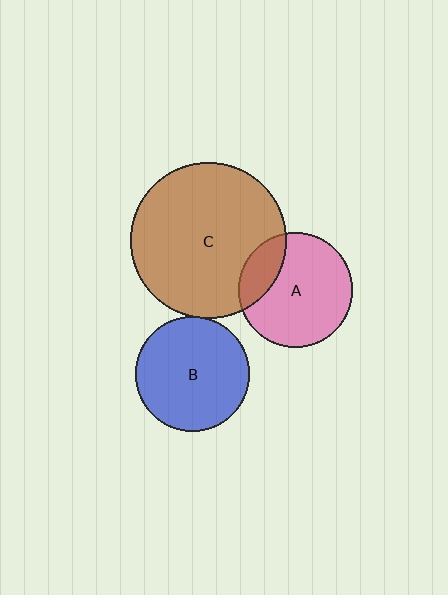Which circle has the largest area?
Circle C (brown).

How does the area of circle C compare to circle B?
Approximately 1.9 times.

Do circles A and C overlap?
Yes.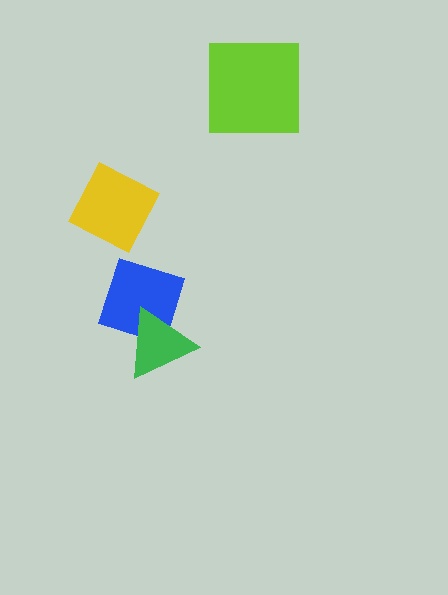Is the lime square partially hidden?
No, no other shape covers it.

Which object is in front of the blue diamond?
The green triangle is in front of the blue diamond.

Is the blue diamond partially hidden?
Yes, it is partially covered by another shape.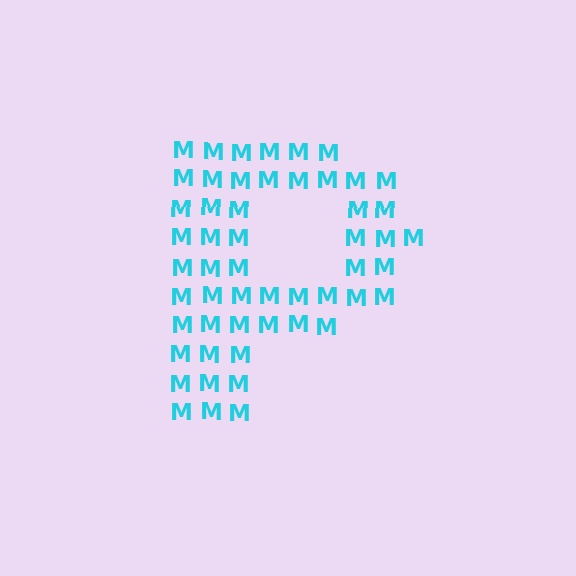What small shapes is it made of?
It is made of small letter M's.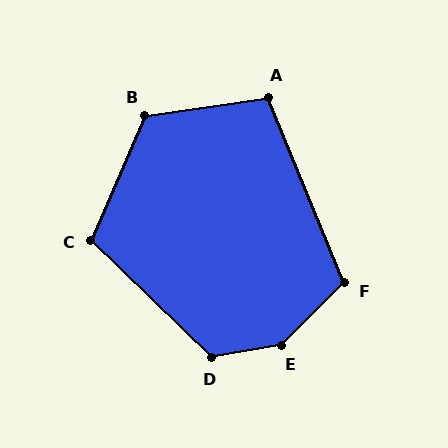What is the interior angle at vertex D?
Approximately 126 degrees (obtuse).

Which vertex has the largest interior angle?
E, at approximately 145 degrees.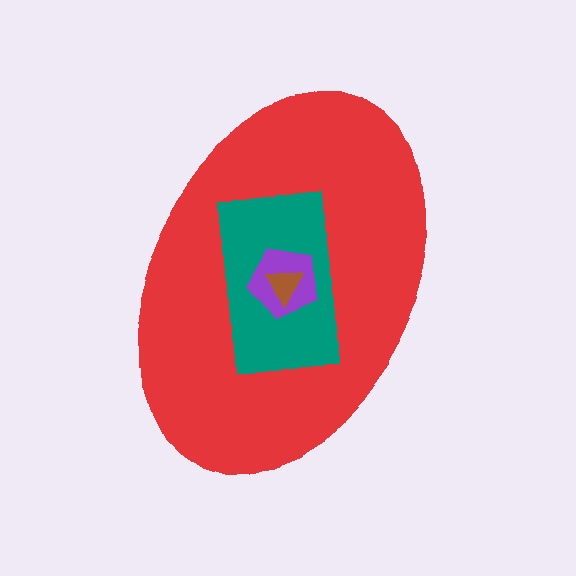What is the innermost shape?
The brown triangle.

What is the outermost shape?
The red ellipse.